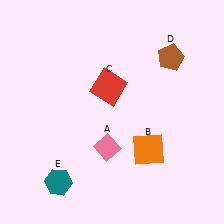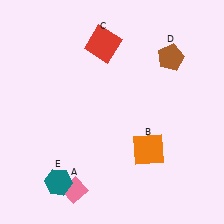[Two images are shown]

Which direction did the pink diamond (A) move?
The pink diamond (A) moved down.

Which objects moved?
The objects that moved are: the pink diamond (A), the red square (C).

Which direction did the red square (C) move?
The red square (C) moved up.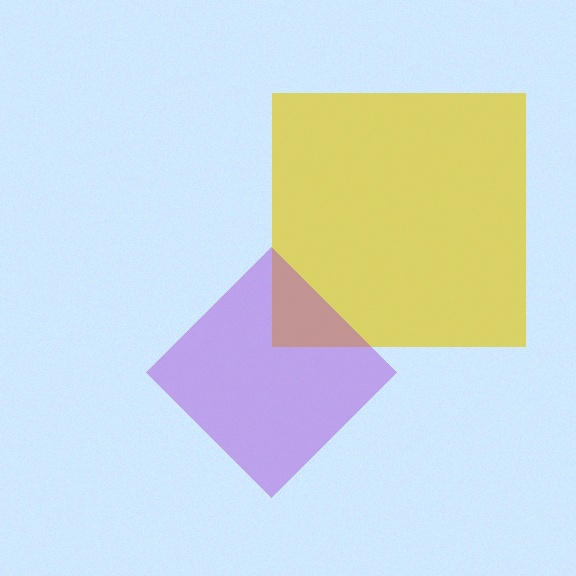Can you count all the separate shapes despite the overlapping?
Yes, there are 2 separate shapes.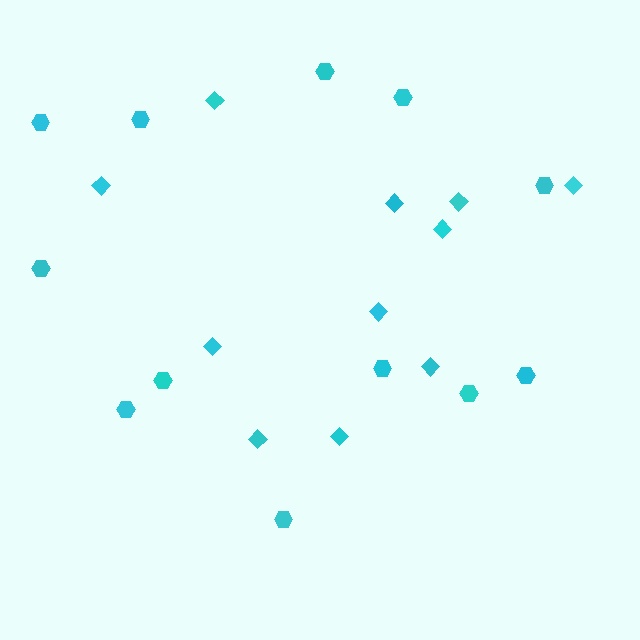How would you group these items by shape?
There are 2 groups: one group of diamonds (11) and one group of hexagons (12).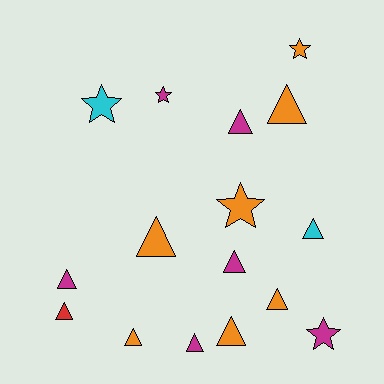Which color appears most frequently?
Orange, with 7 objects.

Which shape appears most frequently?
Triangle, with 11 objects.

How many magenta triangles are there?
There are 4 magenta triangles.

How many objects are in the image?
There are 16 objects.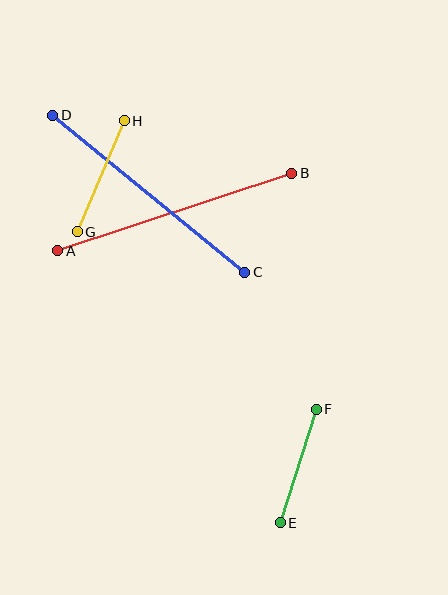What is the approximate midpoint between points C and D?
The midpoint is at approximately (149, 194) pixels.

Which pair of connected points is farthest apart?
Points C and D are farthest apart.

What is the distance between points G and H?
The distance is approximately 121 pixels.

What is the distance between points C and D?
The distance is approximately 248 pixels.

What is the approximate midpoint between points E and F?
The midpoint is at approximately (298, 466) pixels.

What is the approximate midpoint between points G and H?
The midpoint is at approximately (101, 176) pixels.